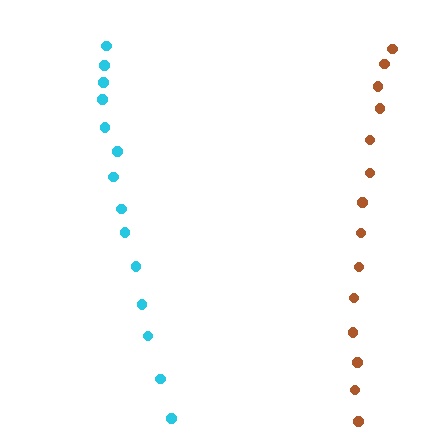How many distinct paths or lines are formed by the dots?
There are 2 distinct paths.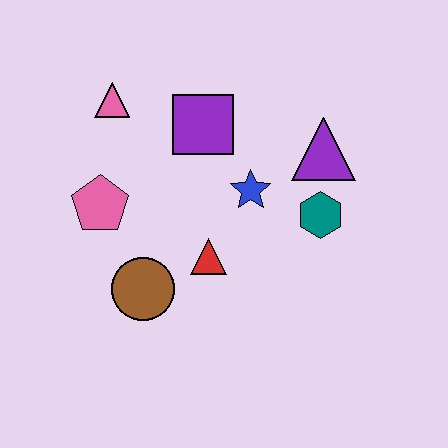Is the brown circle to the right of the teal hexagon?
No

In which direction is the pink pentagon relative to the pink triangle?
The pink pentagon is below the pink triangle.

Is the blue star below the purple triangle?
Yes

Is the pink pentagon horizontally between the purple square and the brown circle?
No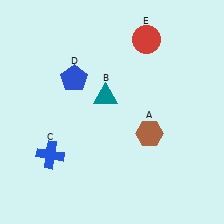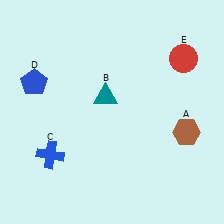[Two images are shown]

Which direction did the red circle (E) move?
The red circle (E) moved right.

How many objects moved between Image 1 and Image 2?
3 objects moved between the two images.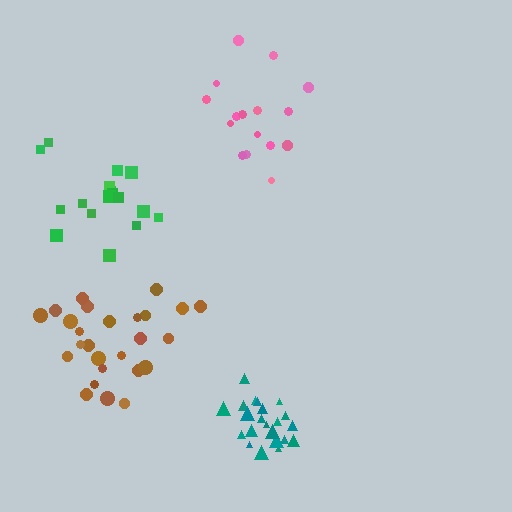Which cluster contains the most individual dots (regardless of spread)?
Brown (26).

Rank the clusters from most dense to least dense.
teal, brown, pink, green.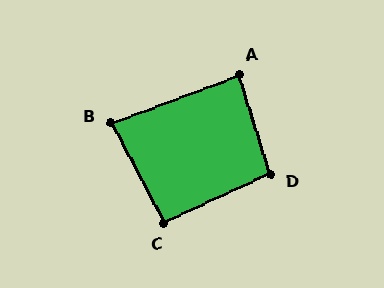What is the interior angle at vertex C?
Approximately 93 degrees (approximately right).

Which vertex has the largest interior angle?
D, at approximately 97 degrees.